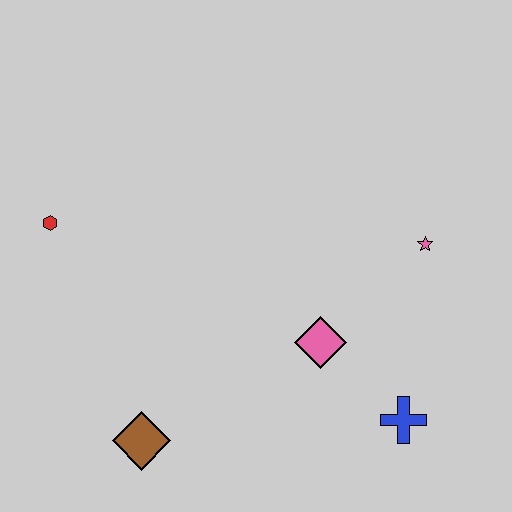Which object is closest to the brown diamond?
The pink diamond is closest to the brown diamond.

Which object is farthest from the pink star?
The red hexagon is farthest from the pink star.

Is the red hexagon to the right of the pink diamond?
No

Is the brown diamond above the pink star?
No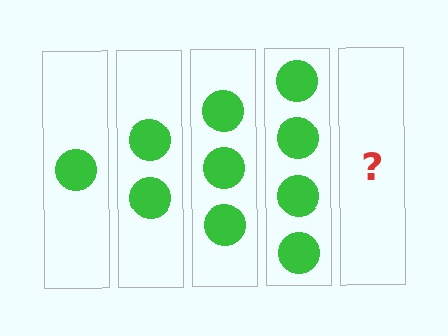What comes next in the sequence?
The next element should be 5 circles.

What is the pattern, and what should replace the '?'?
The pattern is that each step adds one more circle. The '?' should be 5 circles.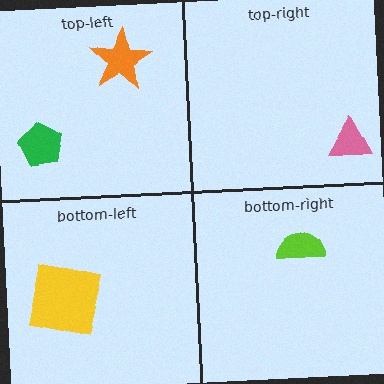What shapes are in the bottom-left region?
The yellow square.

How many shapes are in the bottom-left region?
1.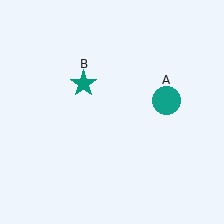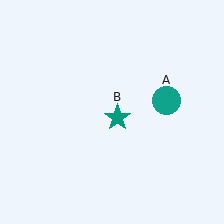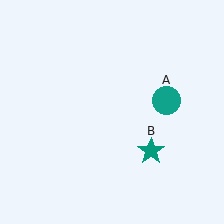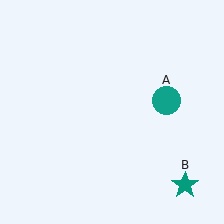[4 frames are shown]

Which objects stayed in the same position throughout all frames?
Teal circle (object A) remained stationary.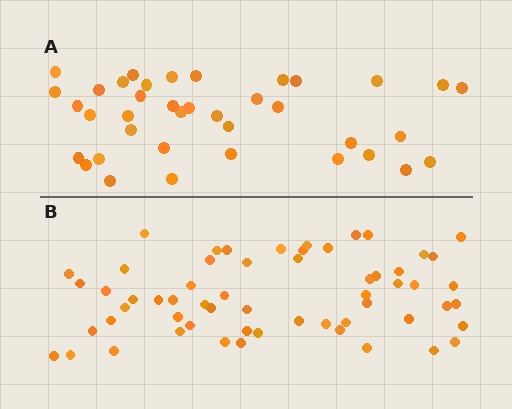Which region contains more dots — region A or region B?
Region B (the bottom region) has more dots.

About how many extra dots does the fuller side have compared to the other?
Region B has approximately 20 more dots than region A.